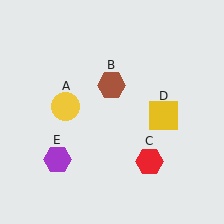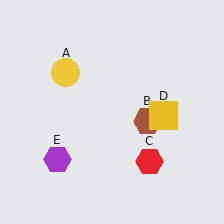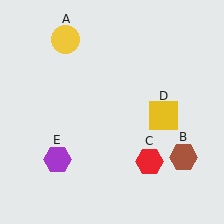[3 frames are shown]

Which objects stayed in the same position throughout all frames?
Red hexagon (object C) and yellow square (object D) and purple hexagon (object E) remained stationary.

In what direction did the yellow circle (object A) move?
The yellow circle (object A) moved up.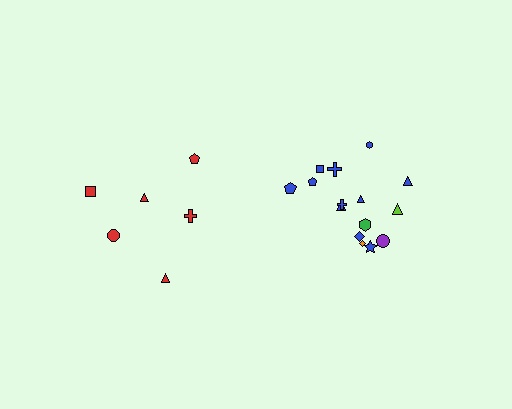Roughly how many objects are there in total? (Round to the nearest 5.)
Roughly 20 objects in total.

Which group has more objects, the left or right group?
The right group.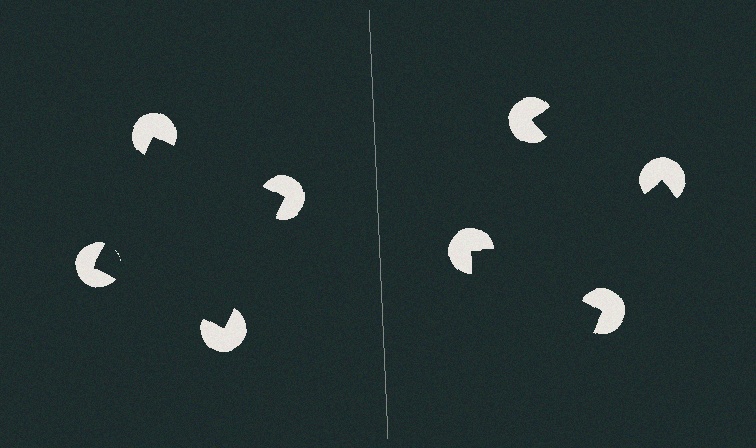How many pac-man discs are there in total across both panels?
8 — 4 on each side.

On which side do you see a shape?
An illusory square appears on the left side. On the right side the wedge cuts are rotated, so no coherent shape forms.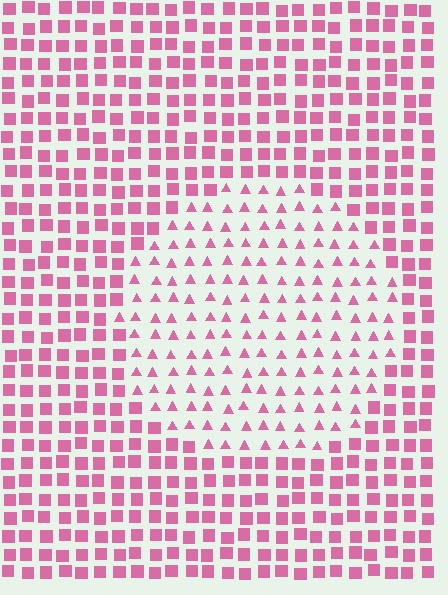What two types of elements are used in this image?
The image uses triangles inside the circle region and squares outside it.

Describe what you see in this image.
The image is filled with small pink elements arranged in a uniform grid. A circle-shaped region contains triangles, while the surrounding area contains squares. The boundary is defined purely by the change in element shape.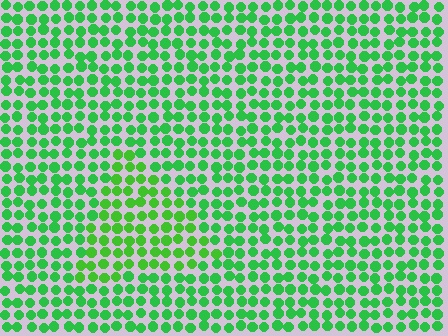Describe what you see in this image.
The image is filled with small green elements in a uniform arrangement. A triangle-shaped region is visible where the elements are tinted to a slightly different hue, forming a subtle color boundary.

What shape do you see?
I see a triangle.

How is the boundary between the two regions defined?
The boundary is defined purely by a slight shift in hue (about 19 degrees). Spacing, size, and orientation are identical on both sides.